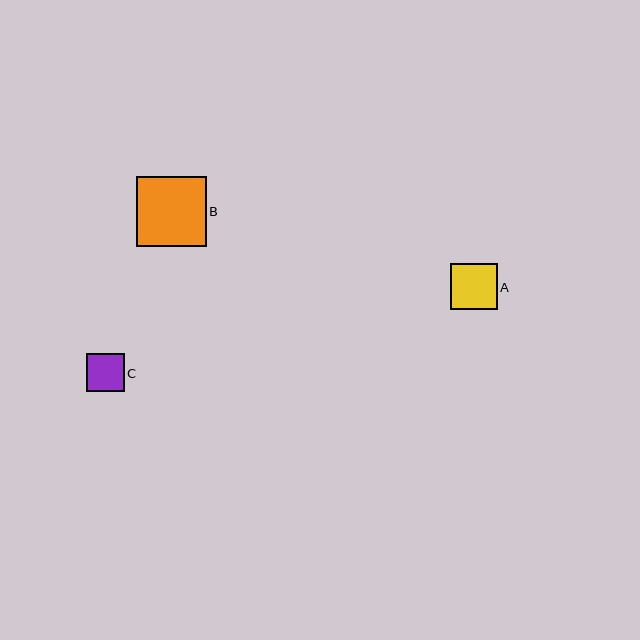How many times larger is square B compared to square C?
Square B is approximately 1.9 times the size of square C.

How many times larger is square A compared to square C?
Square A is approximately 1.2 times the size of square C.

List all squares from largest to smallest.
From largest to smallest: B, A, C.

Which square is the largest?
Square B is the largest with a size of approximately 70 pixels.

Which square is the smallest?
Square C is the smallest with a size of approximately 37 pixels.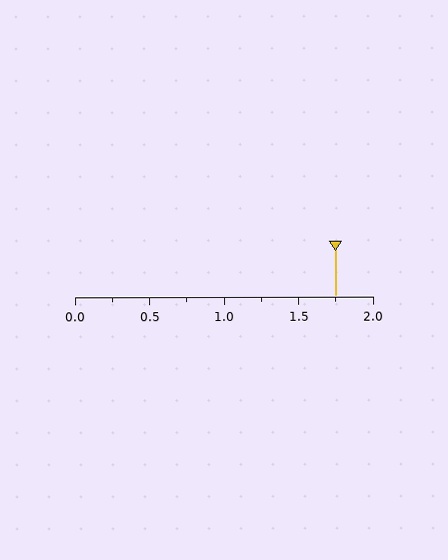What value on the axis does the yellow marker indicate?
The marker indicates approximately 1.75.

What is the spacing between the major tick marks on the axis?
The major ticks are spaced 0.5 apart.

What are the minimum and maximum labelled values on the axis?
The axis runs from 0.0 to 2.0.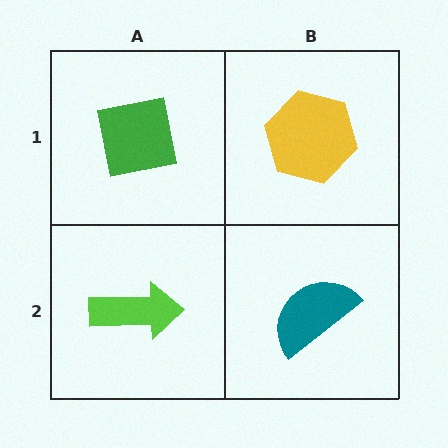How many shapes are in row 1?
2 shapes.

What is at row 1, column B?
A yellow hexagon.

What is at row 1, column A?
A green square.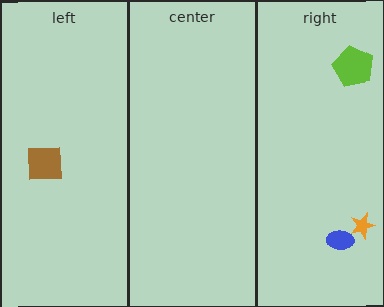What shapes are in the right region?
The lime pentagon, the blue ellipse, the orange star.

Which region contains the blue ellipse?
The right region.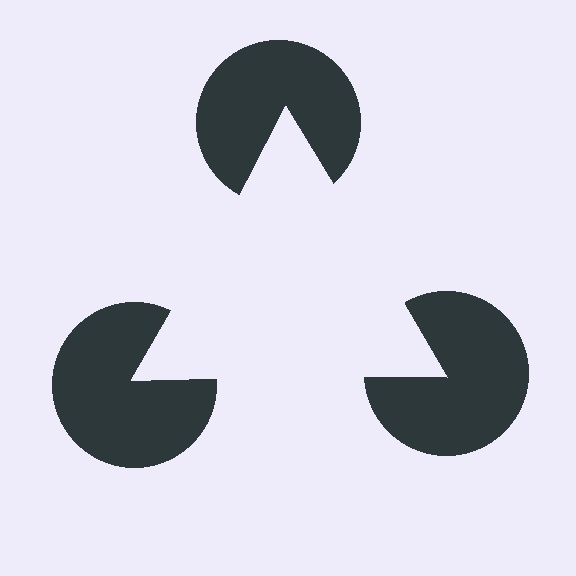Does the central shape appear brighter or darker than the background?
It typically appears slightly brighter than the background, even though no actual brightness change is drawn.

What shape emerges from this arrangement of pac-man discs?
An illusory triangle — its edges are inferred from the aligned wedge cuts in the pac-man discs, not physically drawn.